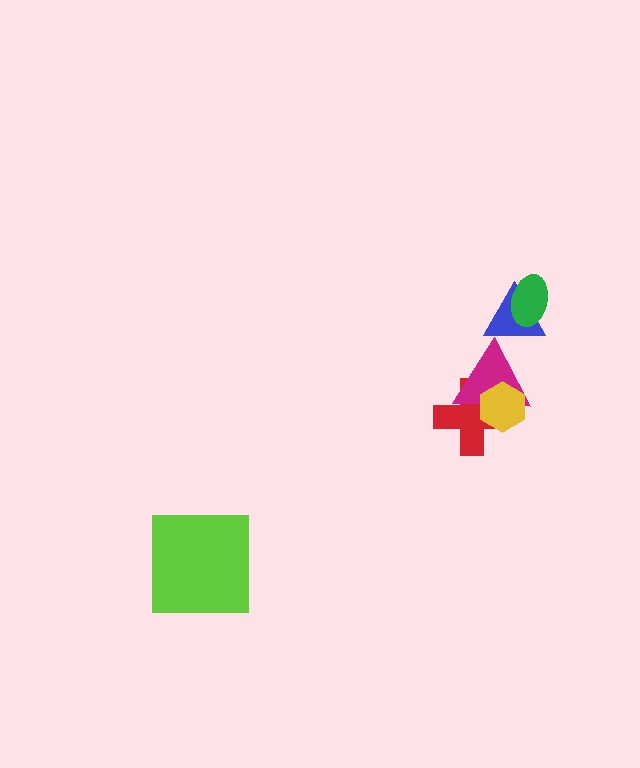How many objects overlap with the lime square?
0 objects overlap with the lime square.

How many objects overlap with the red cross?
2 objects overlap with the red cross.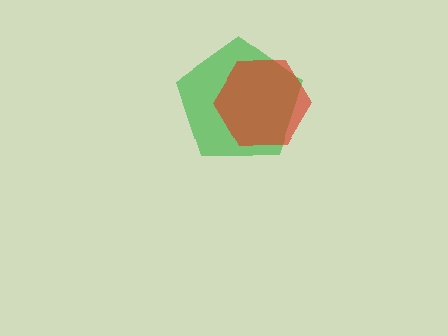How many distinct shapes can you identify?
There are 2 distinct shapes: a green pentagon, a red hexagon.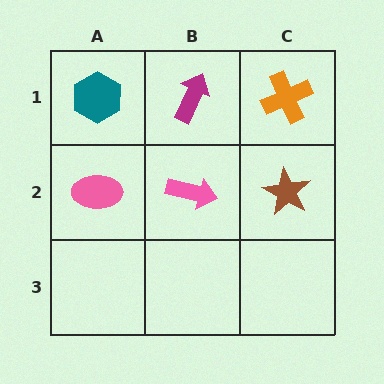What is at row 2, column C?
A brown star.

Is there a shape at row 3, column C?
No, that cell is empty.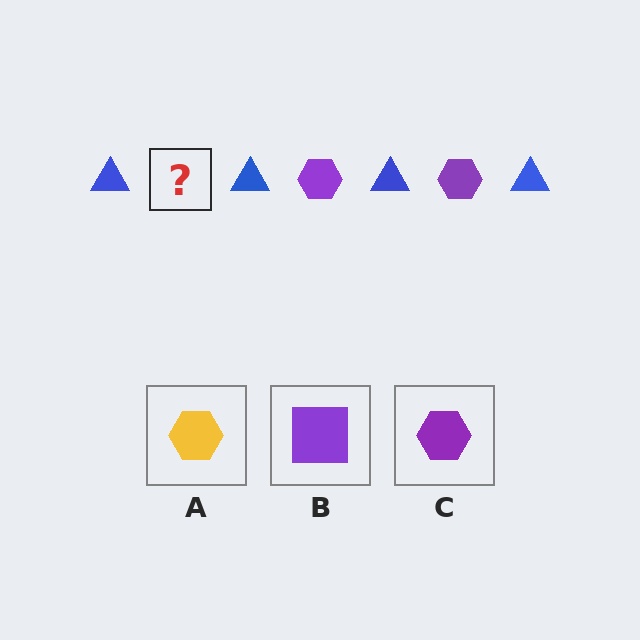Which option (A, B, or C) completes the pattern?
C.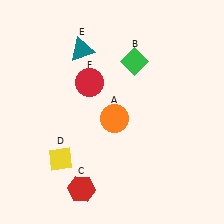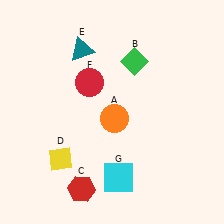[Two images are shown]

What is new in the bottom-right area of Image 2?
A cyan square (G) was added in the bottom-right area of Image 2.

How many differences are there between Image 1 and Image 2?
There is 1 difference between the two images.